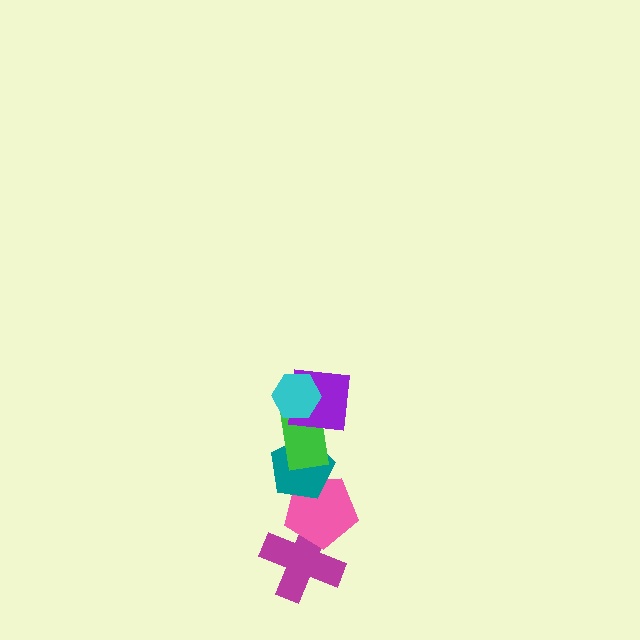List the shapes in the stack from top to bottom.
From top to bottom: the cyan hexagon, the purple square, the green rectangle, the teal pentagon, the pink pentagon, the magenta cross.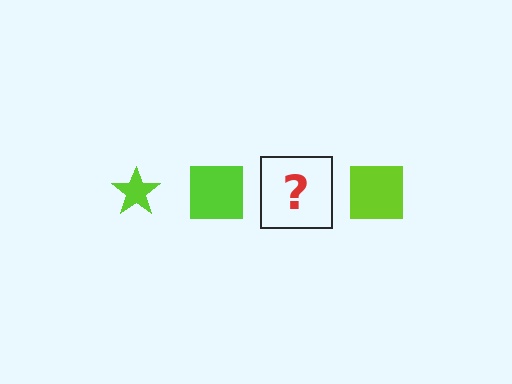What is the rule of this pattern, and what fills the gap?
The rule is that the pattern cycles through star, square shapes in lime. The gap should be filled with a lime star.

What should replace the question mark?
The question mark should be replaced with a lime star.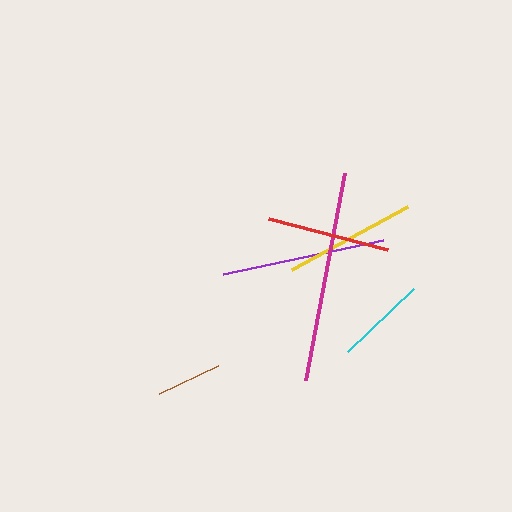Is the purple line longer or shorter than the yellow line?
The purple line is longer than the yellow line.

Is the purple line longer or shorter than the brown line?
The purple line is longer than the brown line.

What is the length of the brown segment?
The brown segment is approximately 66 pixels long.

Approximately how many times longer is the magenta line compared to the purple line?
The magenta line is approximately 1.3 times the length of the purple line.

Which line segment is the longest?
The magenta line is the longest at approximately 211 pixels.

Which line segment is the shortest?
The brown line is the shortest at approximately 66 pixels.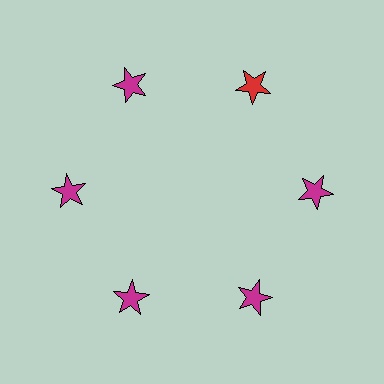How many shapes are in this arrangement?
There are 6 shapes arranged in a ring pattern.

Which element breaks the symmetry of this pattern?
The red star at roughly the 1 o'clock position breaks the symmetry. All other shapes are magenta stars.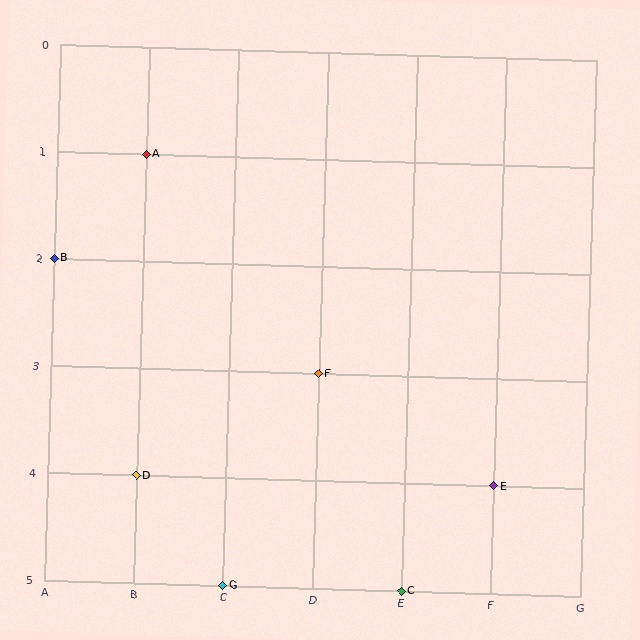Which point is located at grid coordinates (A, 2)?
Point B is at (A, 2).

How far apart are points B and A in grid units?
Points B and A are 1 column and 1 row apart (about 1.4 grid units diagonally).